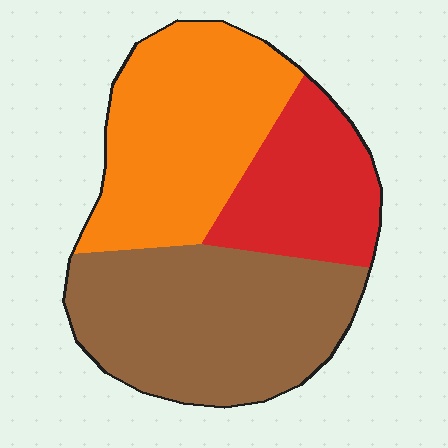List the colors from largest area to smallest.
From largest to smallest: brown, orange, red.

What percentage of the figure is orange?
Orange takes up about three eighths (3/8) of the figure.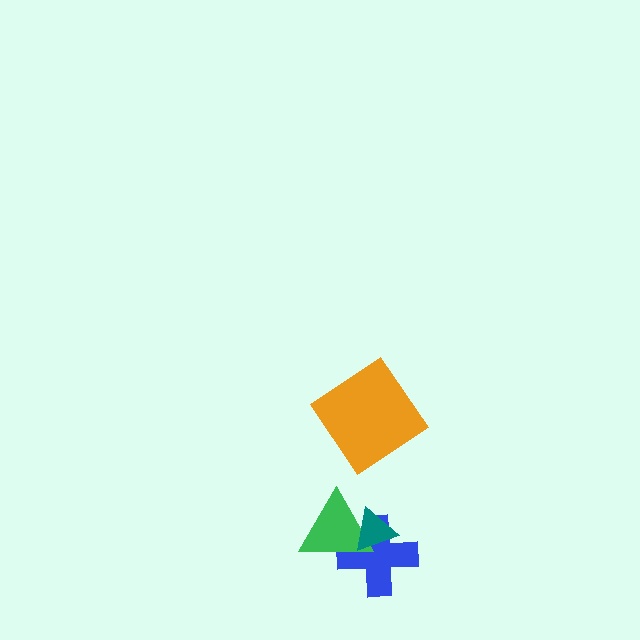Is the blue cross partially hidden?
Yes, it is partially covered by another shape.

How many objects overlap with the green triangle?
2 objects overlap with the green triangle.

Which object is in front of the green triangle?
The teal triangle is in front of the green triangle.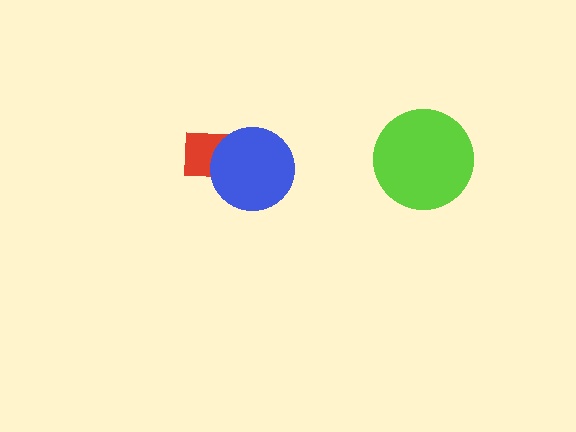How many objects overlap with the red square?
1 object overlaps with the red square.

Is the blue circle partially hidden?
No, no other shape covers it.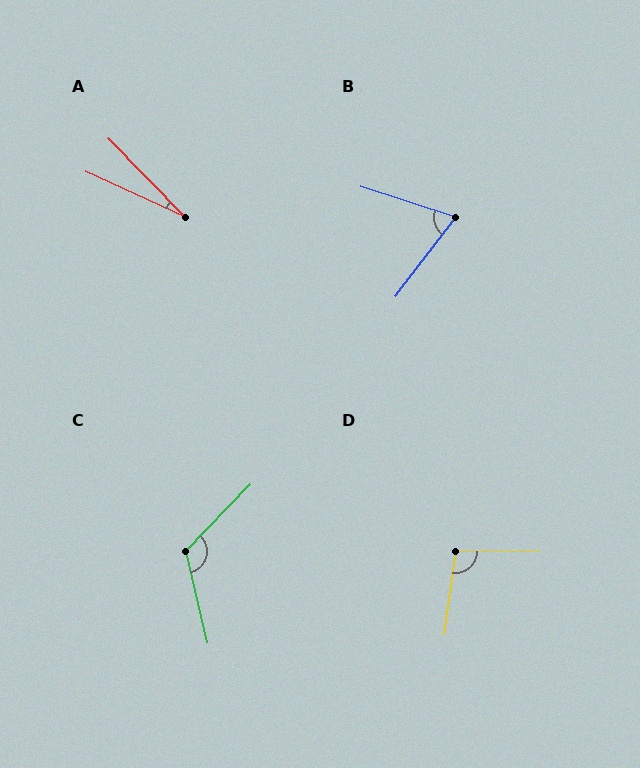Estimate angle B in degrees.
Approximately 70 degrees.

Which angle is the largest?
C, at approximately 123 degrees.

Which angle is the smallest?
A, at approximately 21 degrees.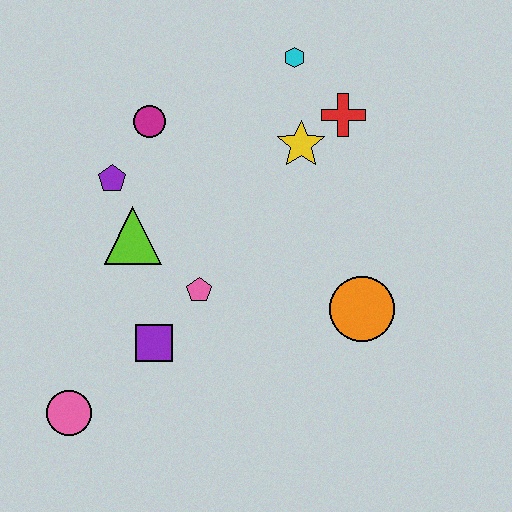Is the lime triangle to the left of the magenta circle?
Yes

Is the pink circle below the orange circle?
Yes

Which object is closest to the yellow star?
The red cross is closest to the yellow star.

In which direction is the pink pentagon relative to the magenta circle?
The pink pentagon is below the magenta circle.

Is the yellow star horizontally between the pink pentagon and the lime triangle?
No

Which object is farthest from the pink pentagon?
The cyan hexagon is farthest from the pink pentagon.